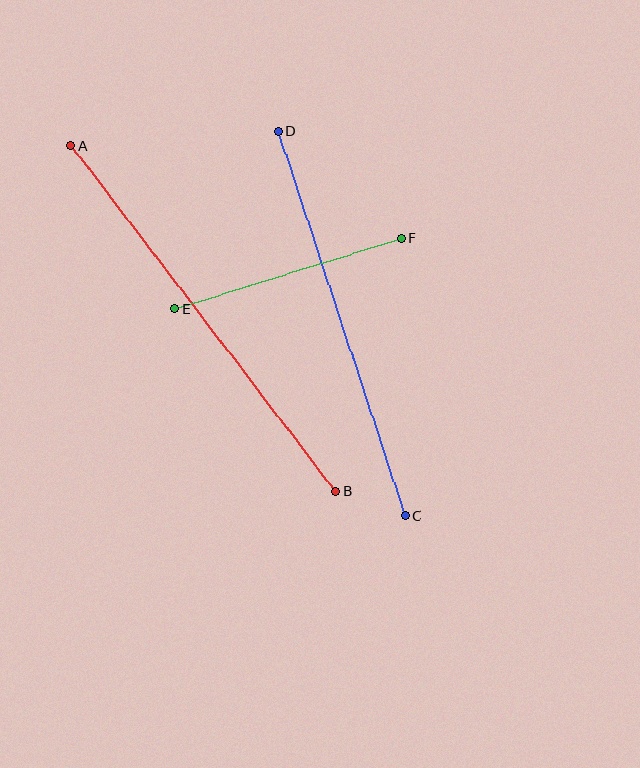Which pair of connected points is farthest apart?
Points A and B are farthest apart.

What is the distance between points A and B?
The distance is approximately 435 pixels.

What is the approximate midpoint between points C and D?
The midpoint is at approximately (342, 323) pixels.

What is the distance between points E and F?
The distance is approximately 238 pixels.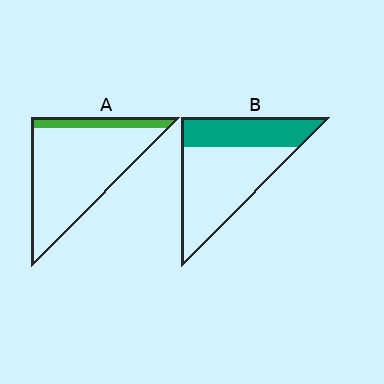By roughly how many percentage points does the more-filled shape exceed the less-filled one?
By roughly 20 percentage points (B over A).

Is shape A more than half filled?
No.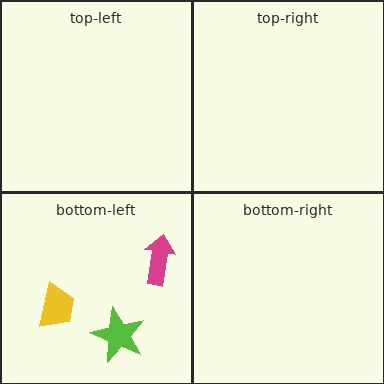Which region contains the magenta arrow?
The bottom-left region.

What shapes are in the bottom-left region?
The lime star, the yellow trapezoid, the magenta arrow.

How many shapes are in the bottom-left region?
3.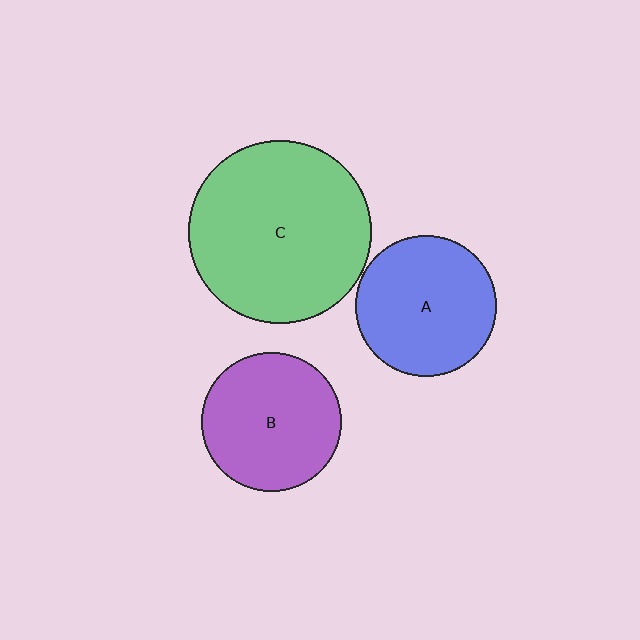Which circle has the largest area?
Circle C (green).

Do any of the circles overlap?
No, none of the circles overlap.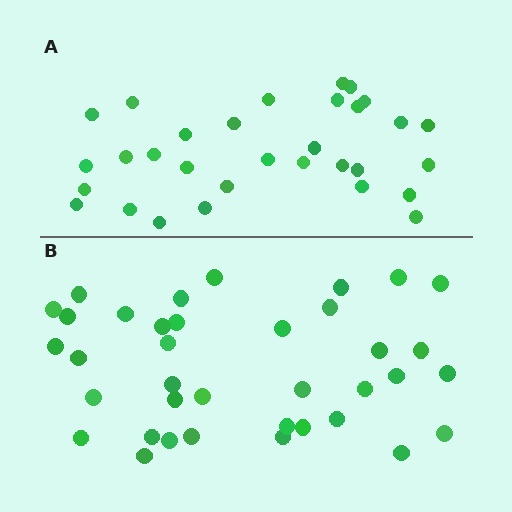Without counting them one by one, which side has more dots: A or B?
Region B (the bottom region) has more dots.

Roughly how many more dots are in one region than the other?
Region B has about 6 more dots than region A.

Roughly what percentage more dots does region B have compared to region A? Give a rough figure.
About 20% more.